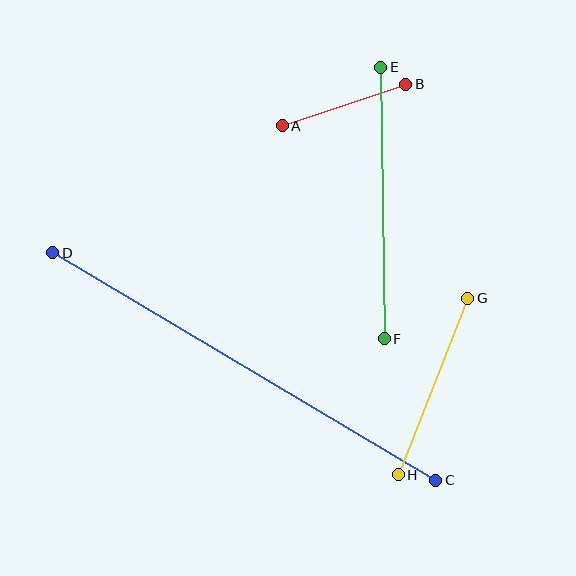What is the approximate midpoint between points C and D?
The midpoint is at approximately (244, 367) pixels.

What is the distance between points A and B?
The distance is approximately 130 pixels.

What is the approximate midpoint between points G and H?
The midpoint is at approximately (433, 387) pixels.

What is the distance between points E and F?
The distance is approximately 272 pixels.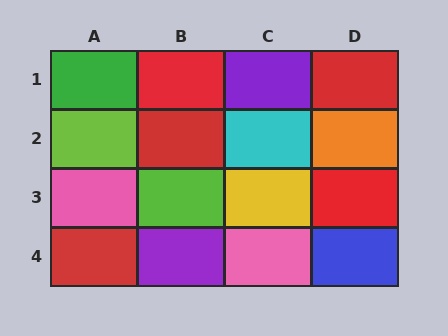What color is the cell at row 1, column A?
Green.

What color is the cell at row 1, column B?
Red.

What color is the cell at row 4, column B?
Purple.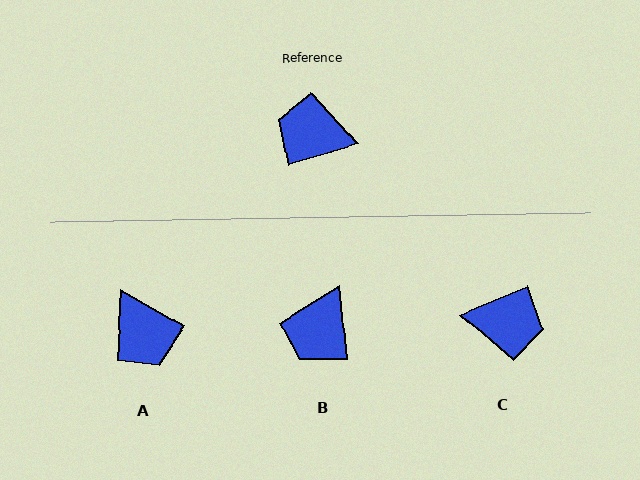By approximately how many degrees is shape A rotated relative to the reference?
Approximately 135 degrees counter-clockwise.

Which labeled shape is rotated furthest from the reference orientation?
C, about 173 degrees away.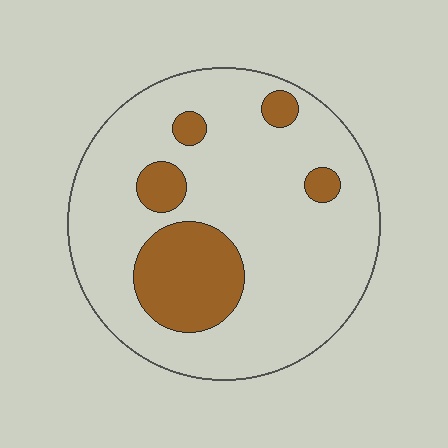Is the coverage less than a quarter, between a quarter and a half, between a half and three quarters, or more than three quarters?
Less than a quarter.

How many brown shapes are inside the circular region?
5.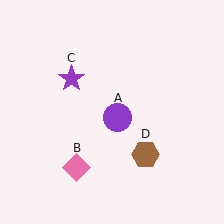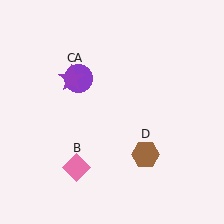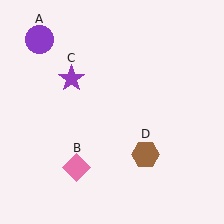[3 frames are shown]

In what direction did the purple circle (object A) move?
The purple circle (object A) moved up and to the left.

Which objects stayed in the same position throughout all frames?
Pink diamond (object B) and purple star (object C) and brown hexagon (object D) remained stationary.